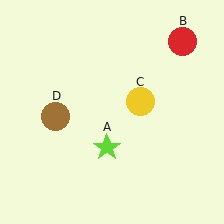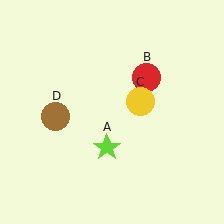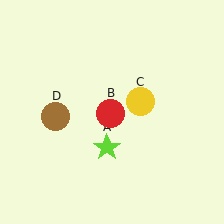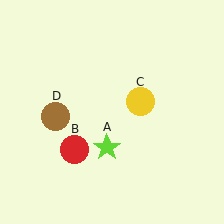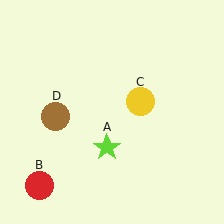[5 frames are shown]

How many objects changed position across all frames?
1 object changed position: red circle (object B).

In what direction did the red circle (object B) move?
The red circle (object B) moved down and to the left.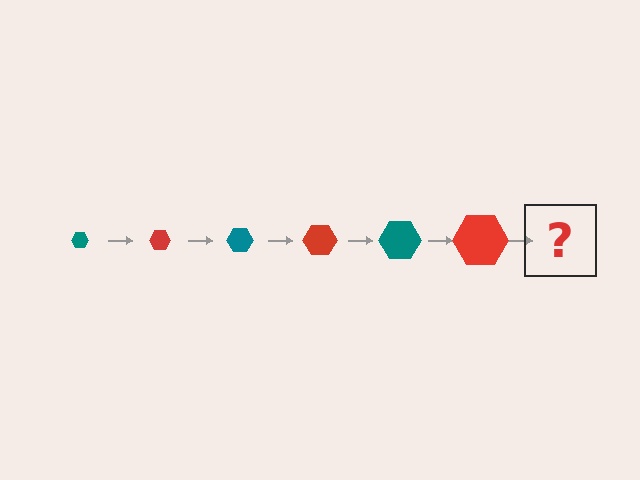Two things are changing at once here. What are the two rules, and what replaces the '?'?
The two rules are that the hexagon grows larger each step and the color cycles through teal and red. The '?' should be a teal hexagon, larger than the previous one.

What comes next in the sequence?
The next element should be a teal hexagon, larger than the previous one.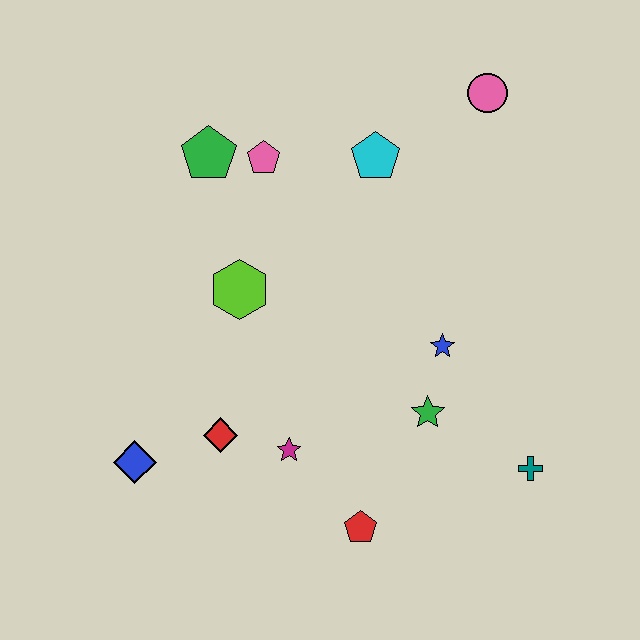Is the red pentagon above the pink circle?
No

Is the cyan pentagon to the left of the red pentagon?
No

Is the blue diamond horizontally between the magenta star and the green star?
No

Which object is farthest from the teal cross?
The green pentagon is farthest from the teal cross.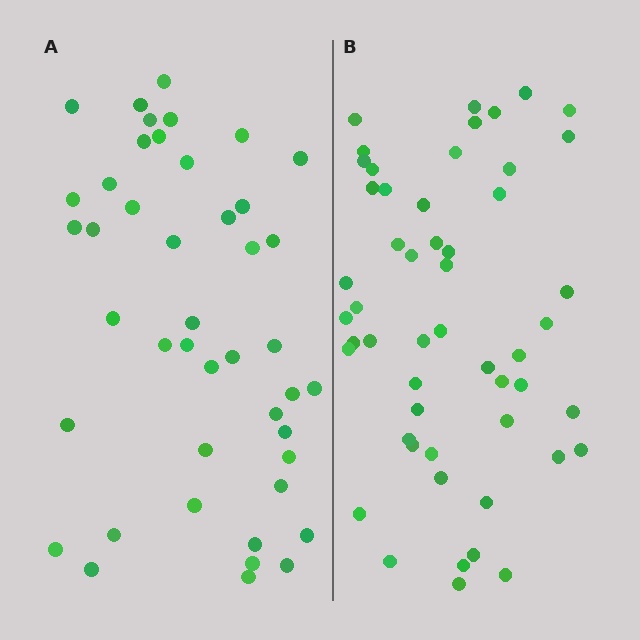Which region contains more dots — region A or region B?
Region B (the right region) has more dots.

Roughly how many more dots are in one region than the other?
Region B has roughly 8 or so more dots than region A.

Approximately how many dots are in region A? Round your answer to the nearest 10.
About 40 dots. (The exact count is 44, which rounds to 40.)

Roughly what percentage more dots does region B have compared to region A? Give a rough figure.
About 20% more.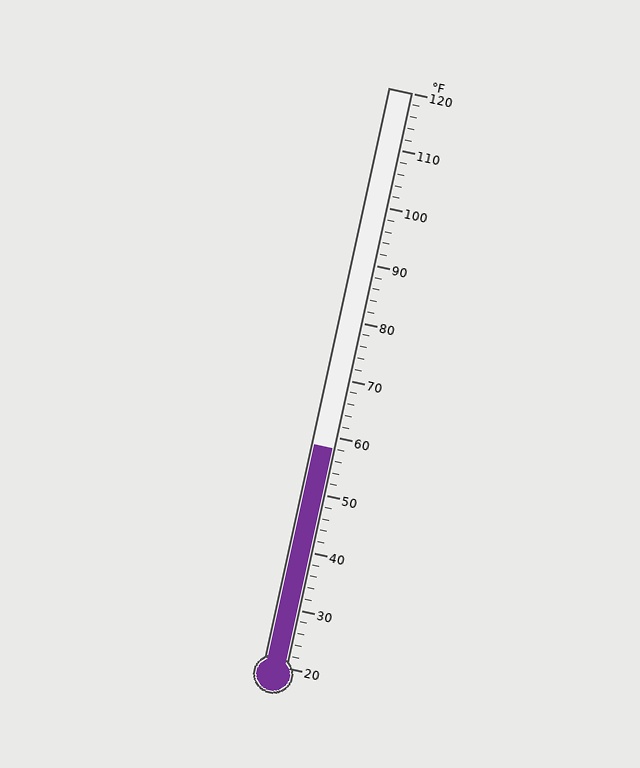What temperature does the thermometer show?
The thermometer shows approximately 58°F.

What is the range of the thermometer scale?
The thermometer scale ranges from 20°F to 120°F.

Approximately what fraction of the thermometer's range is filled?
The thermometer is filled to approximately 40% of its range.